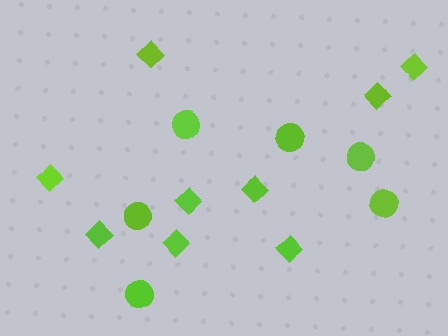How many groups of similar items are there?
There are 2 groups: one group of diamonds (9) and one group of circles (6).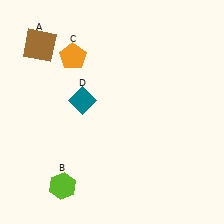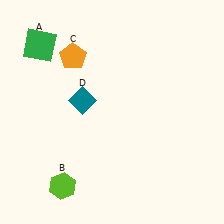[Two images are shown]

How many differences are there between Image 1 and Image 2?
There is 1 difference between the two images.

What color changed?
The square (A) changed from brown in Image 1 to green in Image 2.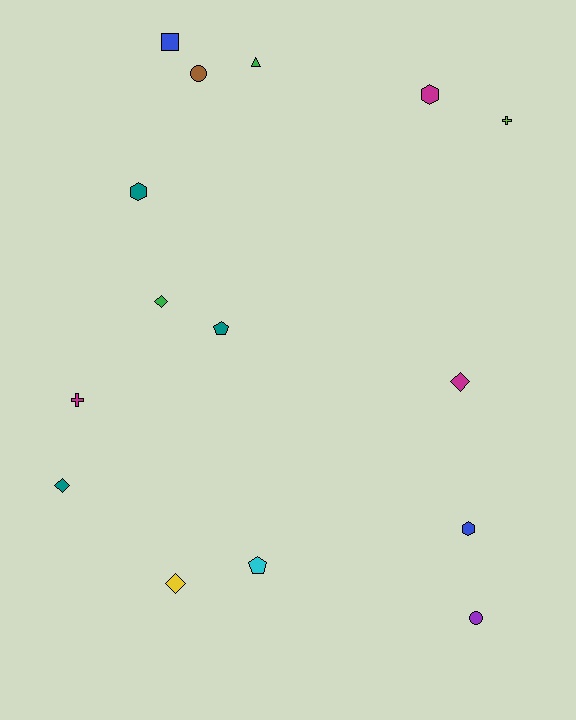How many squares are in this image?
There is 1 square.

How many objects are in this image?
There are 15 objects.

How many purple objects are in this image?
There is 1 purple object.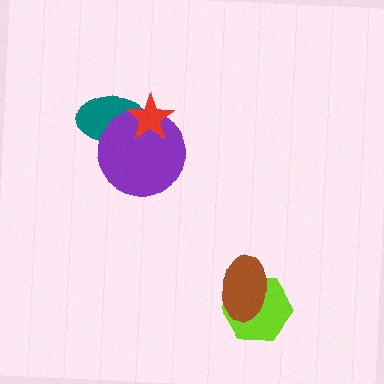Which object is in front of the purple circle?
The red star is in front of the purple circle.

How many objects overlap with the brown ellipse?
1 object overlaps with the brown ellipse.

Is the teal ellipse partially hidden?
Yes, it is partially covered by another shape.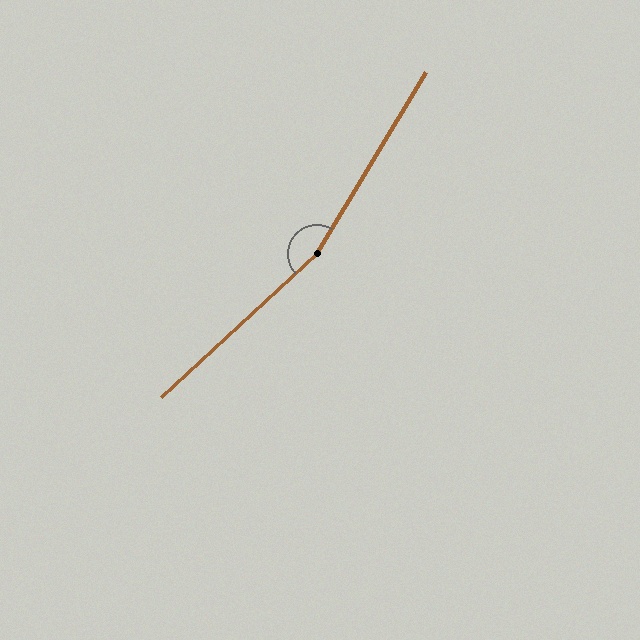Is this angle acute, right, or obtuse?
It is obtuse.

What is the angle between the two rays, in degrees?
Approximately 164 degrees.